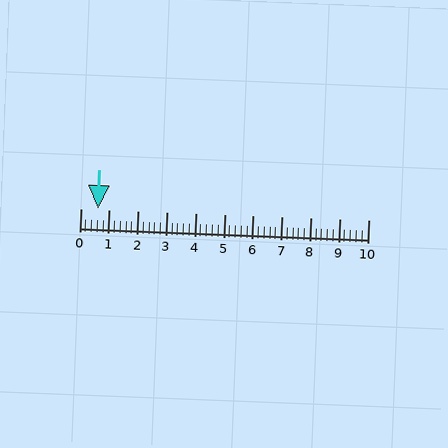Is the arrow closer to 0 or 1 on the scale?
The arrow is closer to 1.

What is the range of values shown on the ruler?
The ruler shows values from 0 to 10.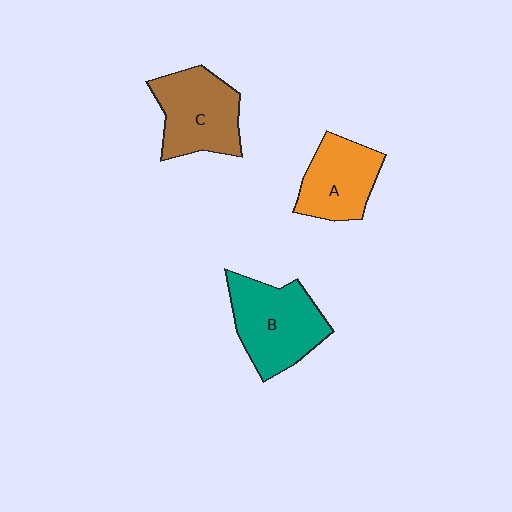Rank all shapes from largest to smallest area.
From largest to smallest: B (teal), C (brown), A (orange).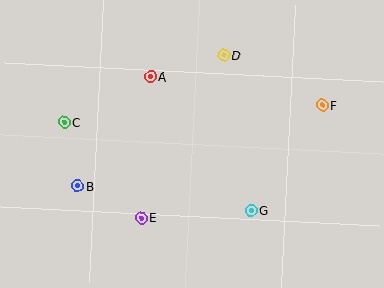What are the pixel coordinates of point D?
Point D is at (224, 55).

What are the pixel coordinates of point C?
Point C is at (64, 122).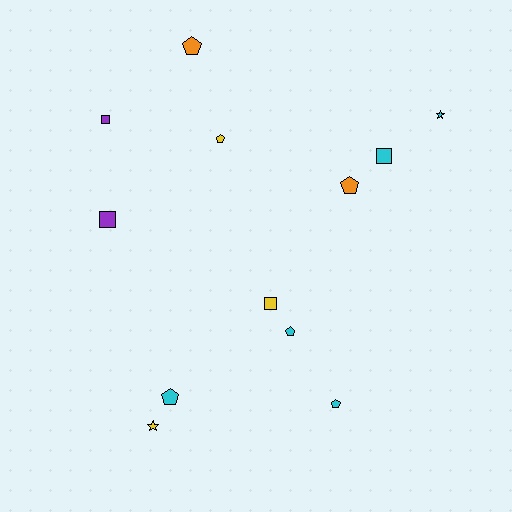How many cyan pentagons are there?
There are 3 cyan pentagons.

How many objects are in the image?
There are 12 objects.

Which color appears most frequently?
Cyan, with 5 objects.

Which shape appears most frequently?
Pentagon, with 6 objects.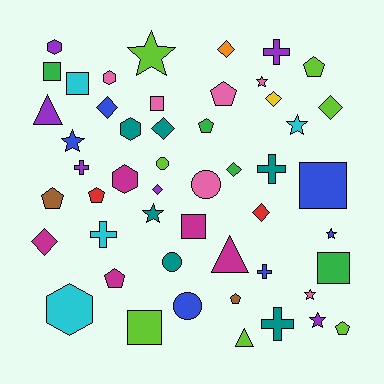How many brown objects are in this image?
There are 2 brown objects.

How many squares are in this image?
There are 7 squares.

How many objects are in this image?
There are 50 objects.